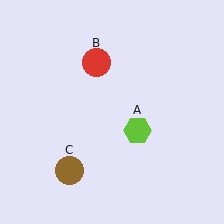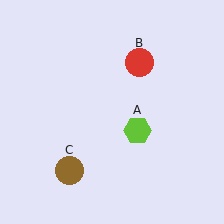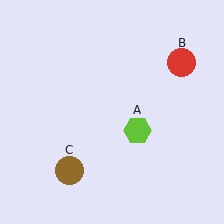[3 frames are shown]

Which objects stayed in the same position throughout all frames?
Lime hexagon (object A) and brown circle (object C) remained stationary.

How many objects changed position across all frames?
1 object changed position: red circle (object B).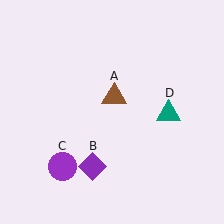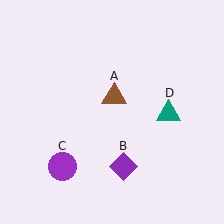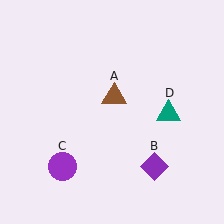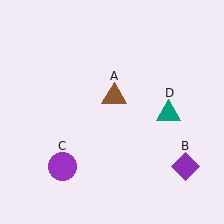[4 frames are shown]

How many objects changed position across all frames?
1 object changed position: purple diamond (object B).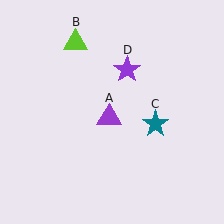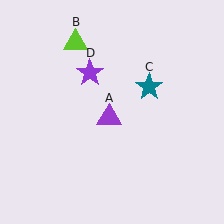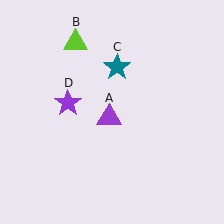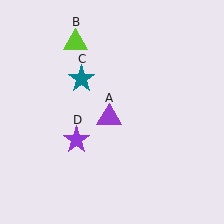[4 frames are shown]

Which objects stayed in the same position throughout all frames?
Purple triangle (object A) and lime triangle (object B) remained stationary.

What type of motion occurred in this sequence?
The teal star (object C), purple star (object D) rotated counterclockwise around the center of the scene.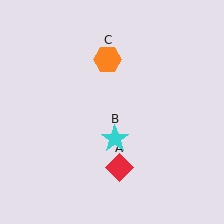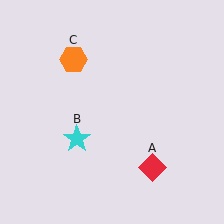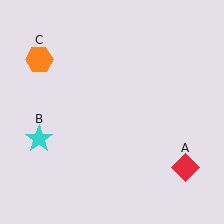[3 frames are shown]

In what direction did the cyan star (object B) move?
The cyan star (object B) moved left.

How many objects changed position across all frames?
3 objects changed position: red diamond (object A), cyan star (object B), orange hexagon (object C).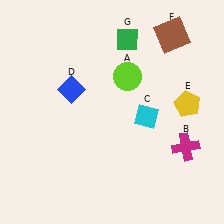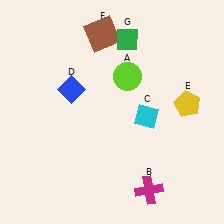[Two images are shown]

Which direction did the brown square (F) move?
The brown square (F) moved left.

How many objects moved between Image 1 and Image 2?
2 objects moved between the two images.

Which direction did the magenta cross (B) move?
The magenta cross (B) moved down.